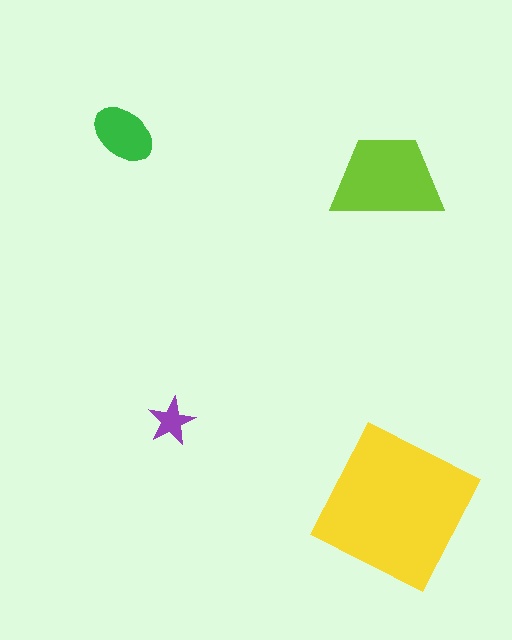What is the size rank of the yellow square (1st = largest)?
1st.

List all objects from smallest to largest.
The purple star, the green ellipse, the lime trapezoid, the yellow square.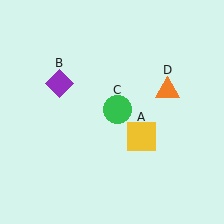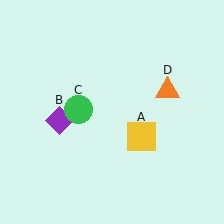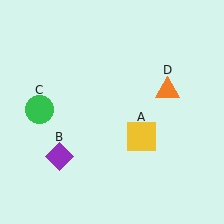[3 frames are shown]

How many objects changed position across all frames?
2 objects changed position: purple diamond (object B), green circle (object C).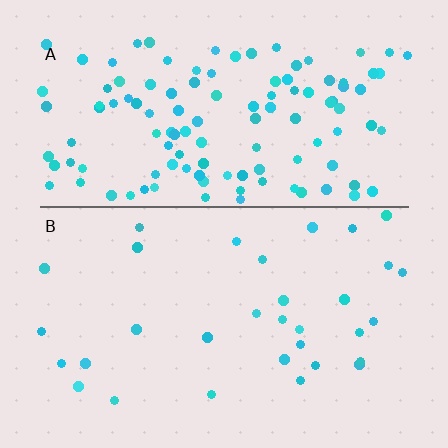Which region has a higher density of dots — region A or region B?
A (the top).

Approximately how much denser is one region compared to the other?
Approximately 3.7× — region A over region B.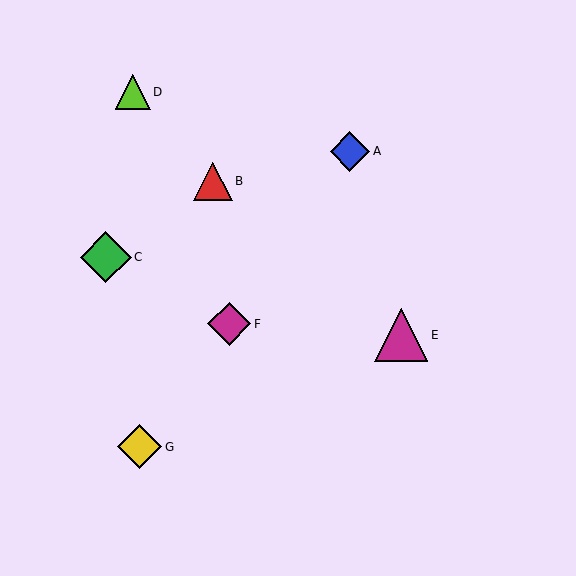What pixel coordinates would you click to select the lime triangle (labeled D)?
Click at (133, 92) to select the lime triangle D.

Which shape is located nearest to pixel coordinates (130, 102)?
The lime triangle (labeled D) at (133, 92) is nearest to that location.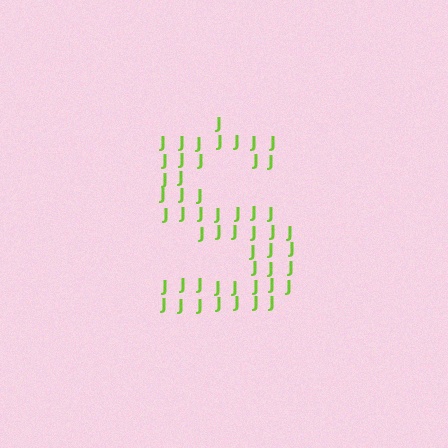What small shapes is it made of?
It is made of small letter J's.